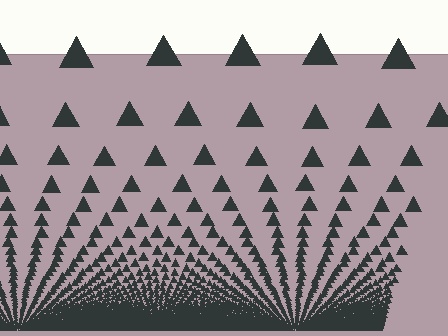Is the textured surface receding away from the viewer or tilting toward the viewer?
The surface appears to tilt toward the viewer. Texture elements get larger and sparser toward the top.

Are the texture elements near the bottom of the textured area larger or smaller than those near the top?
Smaller. The gradient is inverted — elements near the bottom are smaller and denser.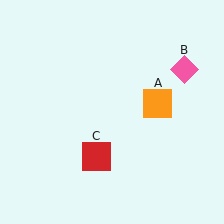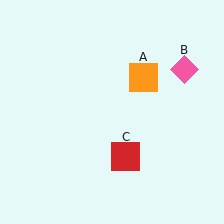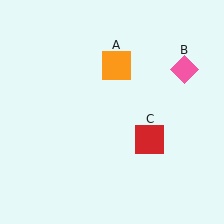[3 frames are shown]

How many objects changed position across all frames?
2 objects changed position: orange square (object A), red square (object C).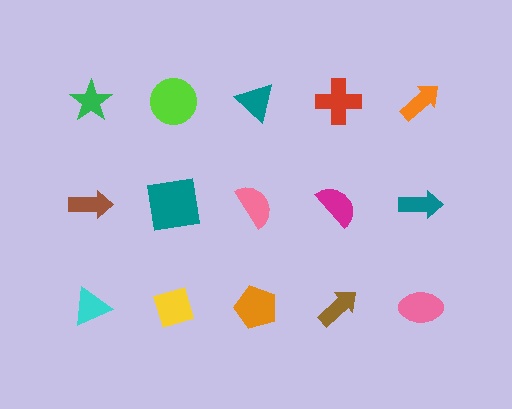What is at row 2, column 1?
A brown arrow.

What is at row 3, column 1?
A cyan triangle.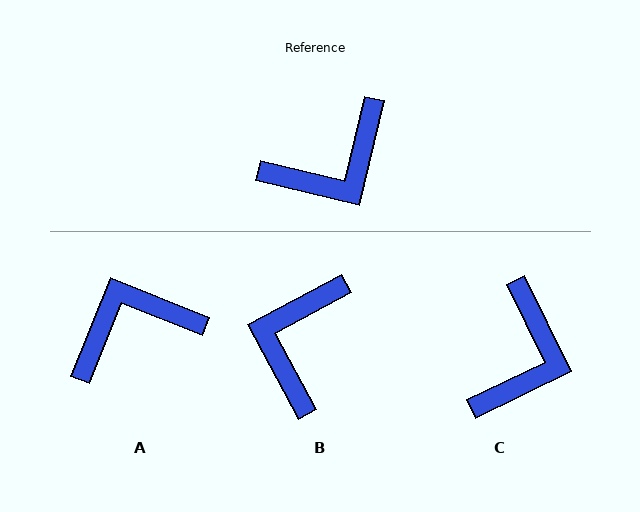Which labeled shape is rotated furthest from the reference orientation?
A, about 171 degrees away.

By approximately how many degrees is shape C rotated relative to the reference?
Approximately 39 degrees counter-clockwise.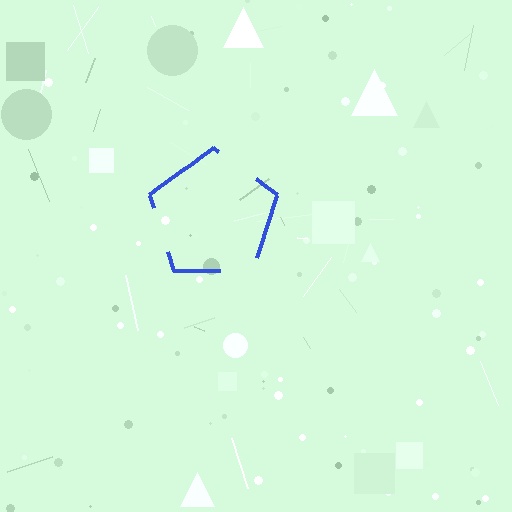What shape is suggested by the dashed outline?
The dashed outline suggests a pentagon.